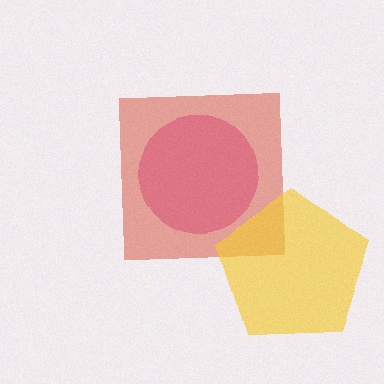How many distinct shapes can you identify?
There are 3 distinct shapes: a magenta circle, a red square, a yellow pentagon.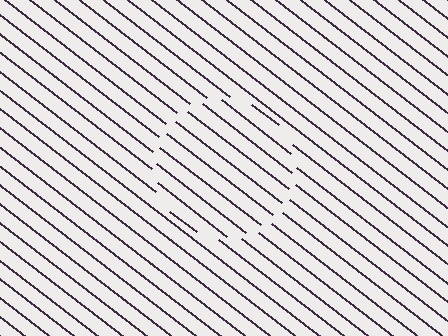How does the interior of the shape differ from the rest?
The interior of the shape contains the same grating, shifted by half a period — the contour is defined by the phase discontinuity where line-ends from the inner and outer gratings abut.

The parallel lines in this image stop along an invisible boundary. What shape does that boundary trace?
An illusory circle. The interior of the shape contains the same grating, shifted by half a period — the contour is defined by the phase discontinuity where line-ends from the inner and outer gratings abut.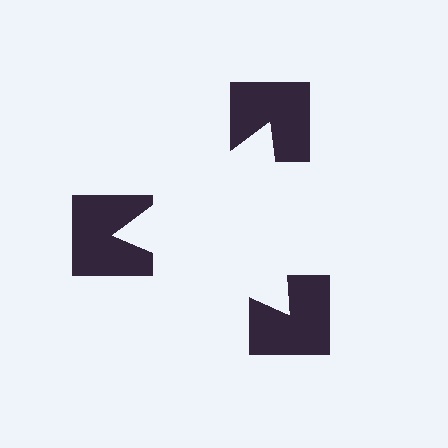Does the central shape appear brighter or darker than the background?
It typically appears slightly brighter than the background, even though no actual brightness change is drawn.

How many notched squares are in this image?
There are 3 — one at each vertex of the illusory triangle.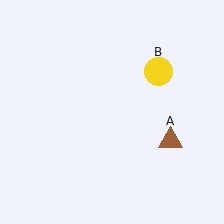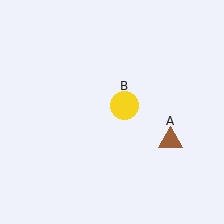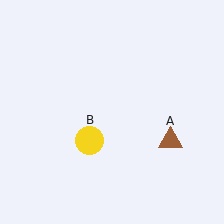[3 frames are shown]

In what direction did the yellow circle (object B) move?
The yellow circle (object B) moved down and to the left.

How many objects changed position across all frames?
1 object changed position: yellow circle (object B).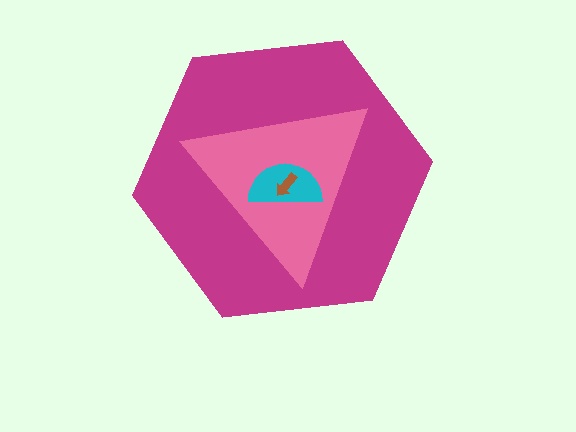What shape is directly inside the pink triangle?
The cyan semicircle.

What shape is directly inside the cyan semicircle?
The brown arrow.